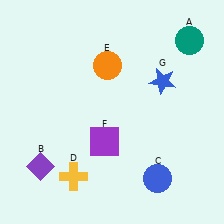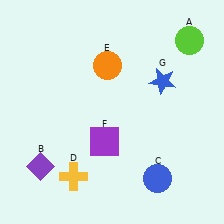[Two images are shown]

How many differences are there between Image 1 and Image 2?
There is 1 difference between the two images.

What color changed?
The circle (A) changed from teal in Image 1 to lime in Image 2.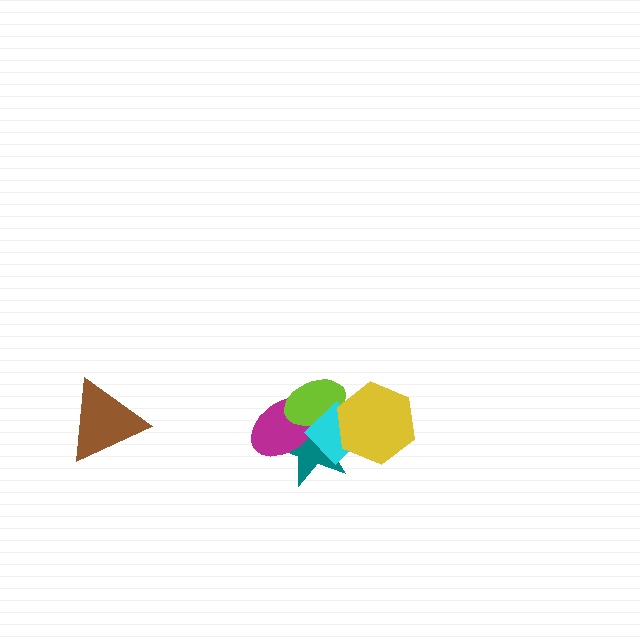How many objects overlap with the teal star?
4 objects overlap with the teal star.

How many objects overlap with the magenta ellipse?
3 objects overlap with the magenta ellipse.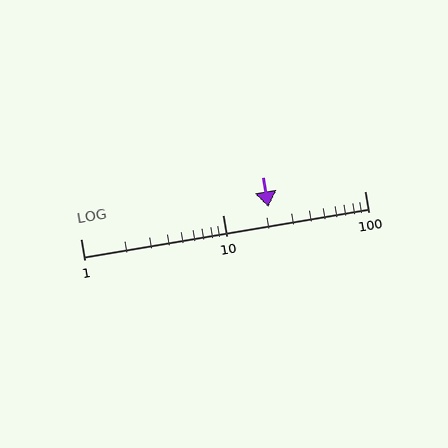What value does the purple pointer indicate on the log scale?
The pointer indicates approximately 21.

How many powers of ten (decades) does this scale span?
The scale spans 2 decades, from 1 to 100.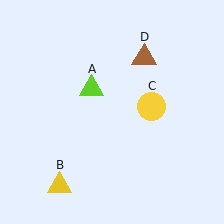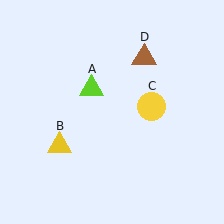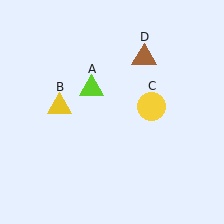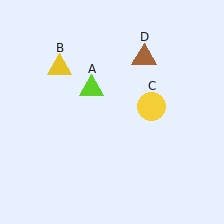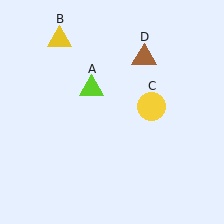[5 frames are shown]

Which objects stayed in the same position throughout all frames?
Lime triangle (object A) and yellow circle (object C) and brown triangle (object D) remained stationary.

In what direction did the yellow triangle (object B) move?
The yellow triangle (object B) moved up.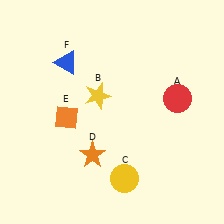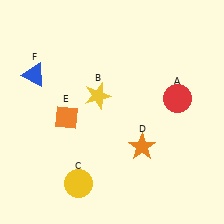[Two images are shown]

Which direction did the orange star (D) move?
The orange star (D) moved right.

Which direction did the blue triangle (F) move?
The blue triangle (F) moved left.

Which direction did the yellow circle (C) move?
The yellow circle (C) moved left.